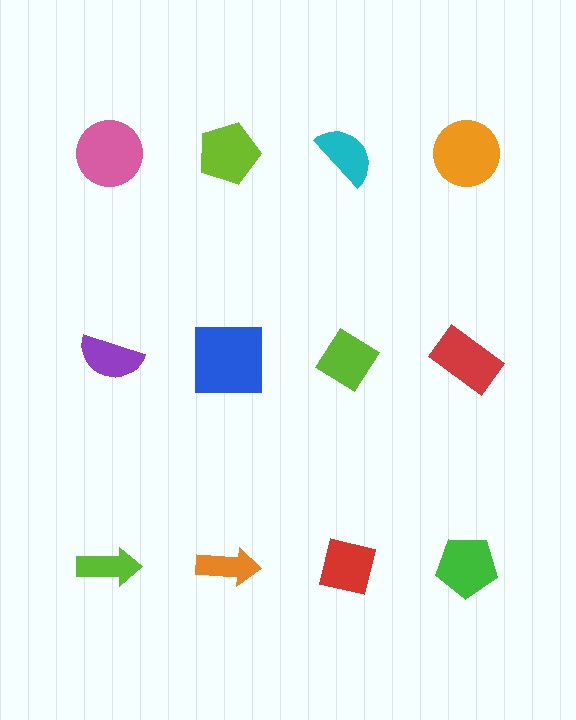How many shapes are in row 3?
4 shapes.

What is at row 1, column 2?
A lime pentagon.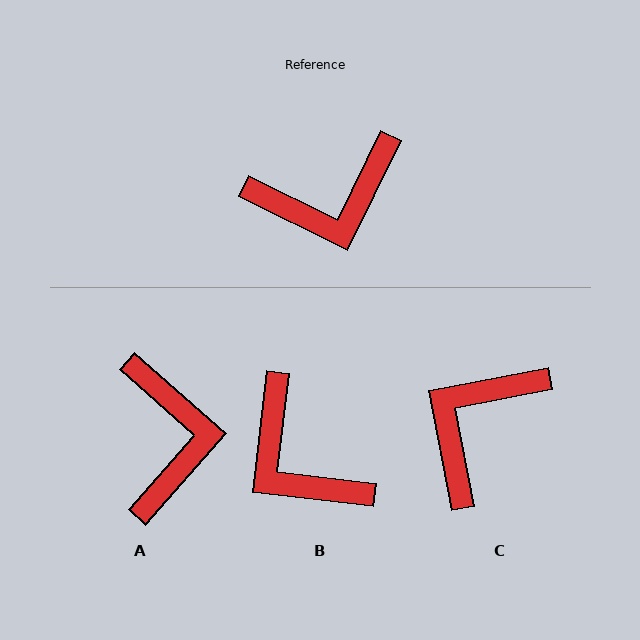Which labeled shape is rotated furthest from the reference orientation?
C, about 143 degrees away.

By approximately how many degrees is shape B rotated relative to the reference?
Approximately 71 degrees clockwise.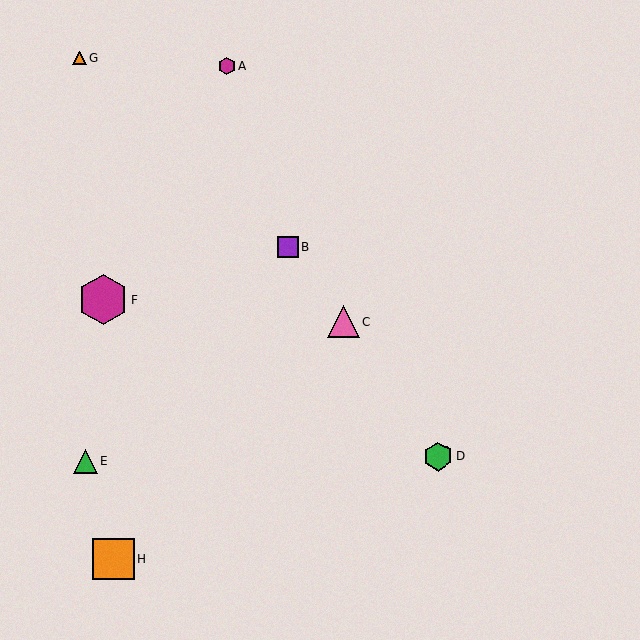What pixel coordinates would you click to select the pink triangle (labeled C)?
Click at (344, 322) to select the pink triangle C.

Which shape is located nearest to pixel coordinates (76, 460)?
The green triangle (labeled E) at (85, 461) is nearest to that location.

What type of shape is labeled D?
Shape D is a green hexagon.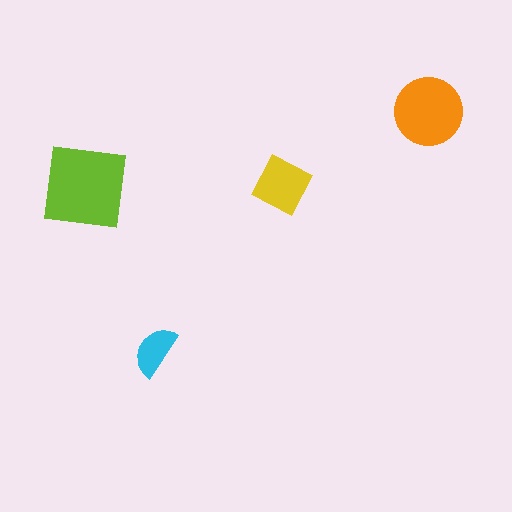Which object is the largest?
The lime square.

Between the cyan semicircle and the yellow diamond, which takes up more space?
The yellow diamond.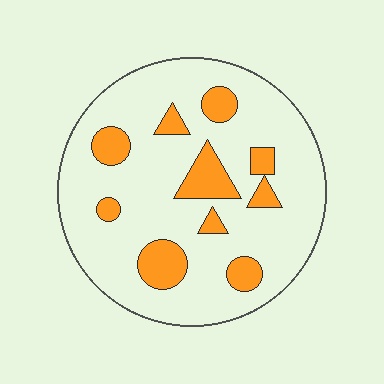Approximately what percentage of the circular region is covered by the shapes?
Approximately 20%.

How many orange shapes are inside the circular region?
10.